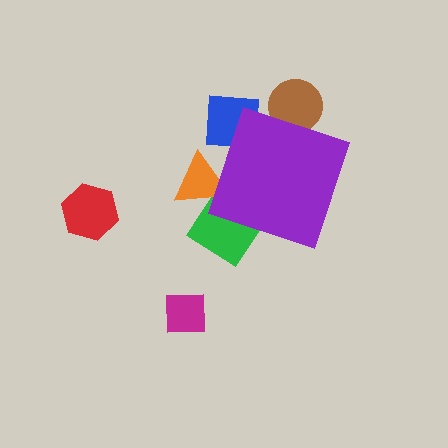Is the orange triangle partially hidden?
Yes, the orange triangle is partially hidden behind the purple diamond.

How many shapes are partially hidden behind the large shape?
4 shapes are partially hidden.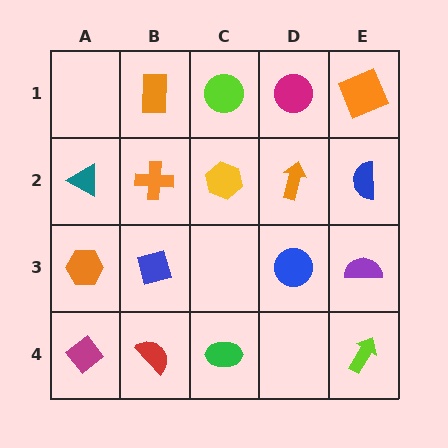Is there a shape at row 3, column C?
No, that cell is empty.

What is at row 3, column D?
A blue circle.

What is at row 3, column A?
An orange hexagon.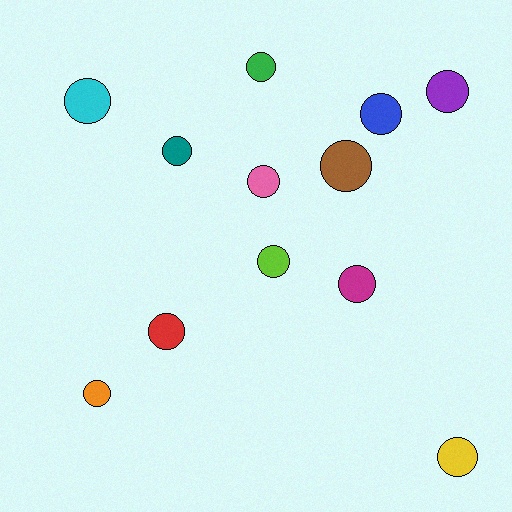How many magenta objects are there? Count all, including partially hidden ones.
There is 1 magenta object.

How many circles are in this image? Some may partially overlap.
There are 12 circles.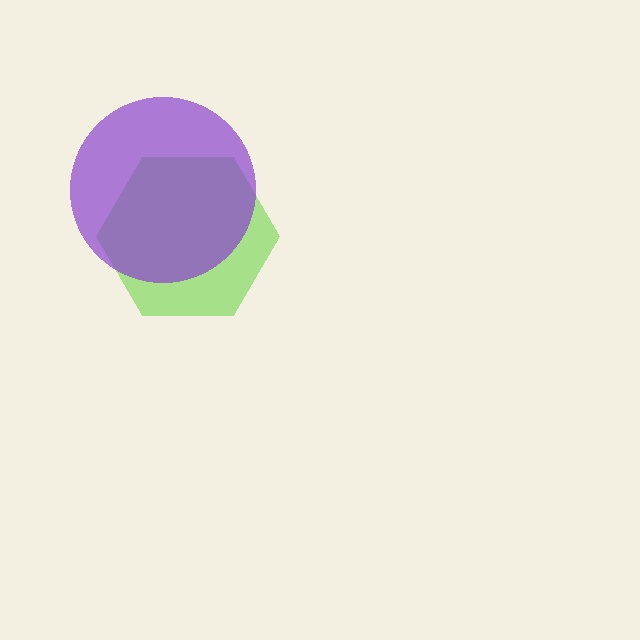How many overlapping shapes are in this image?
There are 2 overlapping shapes in the image.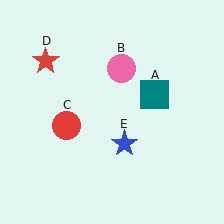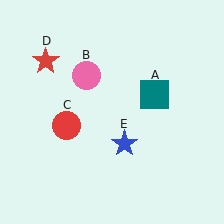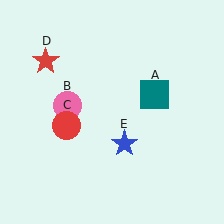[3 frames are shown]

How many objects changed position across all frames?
1 object changed position: pink circle (object B).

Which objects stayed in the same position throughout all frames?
Teal square (object A) and red circle (object C) and red star (object D) and blue star (object E) remained stationary.